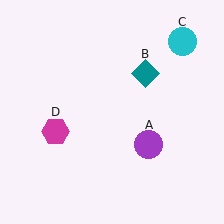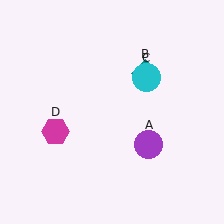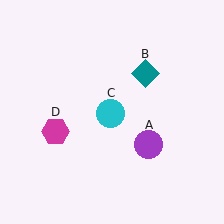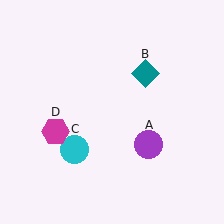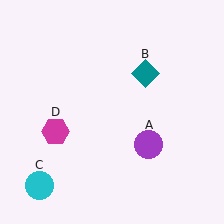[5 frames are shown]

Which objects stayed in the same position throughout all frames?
Purple circle (object A) and teal diamond (object B) and magenta hexagon (object D) remained stationary.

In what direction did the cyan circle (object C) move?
The cyan circle (object C) moved down and to the left.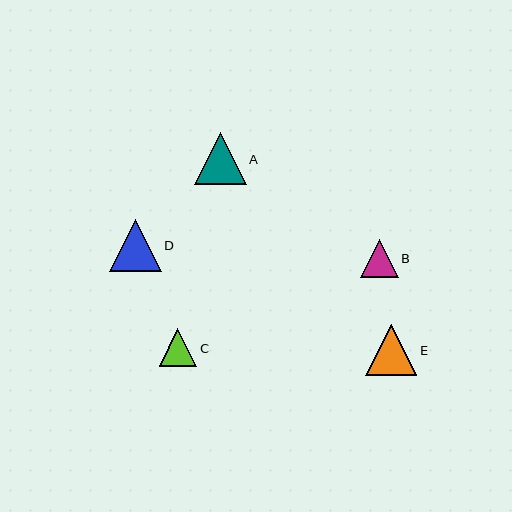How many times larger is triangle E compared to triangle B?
Triangle E is approximately 1.3 times the size of triangle B.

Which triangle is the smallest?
Triangle C is the smallest with a size of approximately 37 pixels.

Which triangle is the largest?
Triangle D is the largest with a size of approximately 52 pixels.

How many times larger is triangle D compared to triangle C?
Triangle D is approximately 1.4 times the size of triangle C.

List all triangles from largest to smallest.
From largest to smallest: D, A, E, B, C.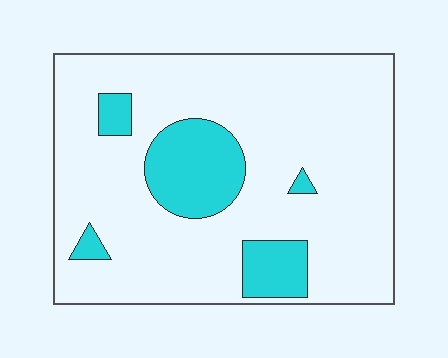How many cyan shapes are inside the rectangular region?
5.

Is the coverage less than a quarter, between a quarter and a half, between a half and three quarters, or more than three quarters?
Less than a quarter.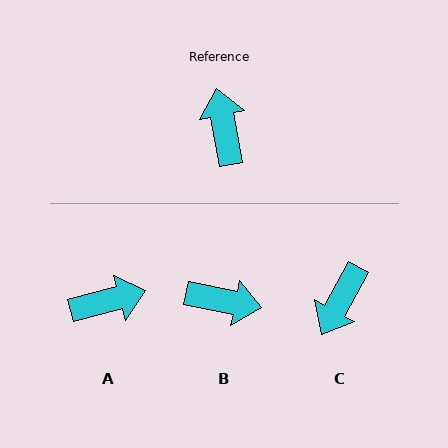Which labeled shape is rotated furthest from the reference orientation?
C, about 141 degrees away.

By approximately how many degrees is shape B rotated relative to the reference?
Approximately 112 degrees clockwise.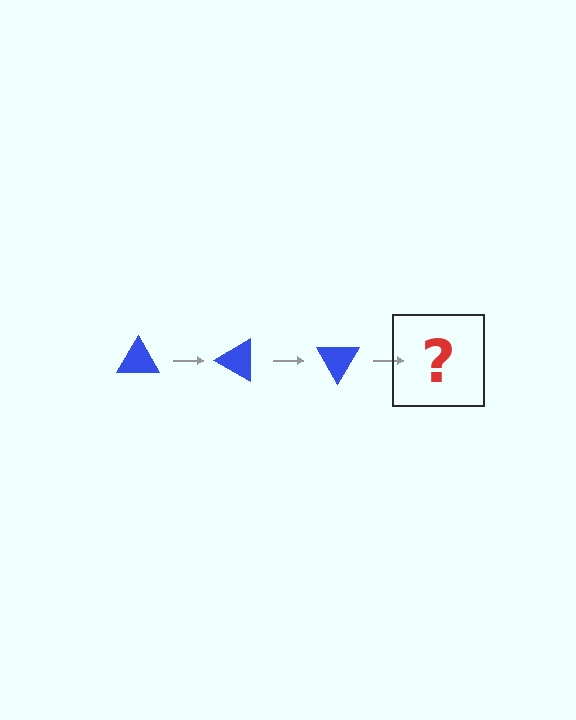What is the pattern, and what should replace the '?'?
The pattern is that the triangle rotates 30 degrees each step. The '?' should be a blue triangle rotated 90 degrees.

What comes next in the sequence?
The next element should be a blue triangle rotated 90 degrees.